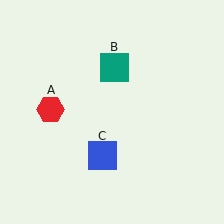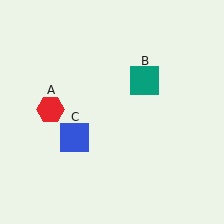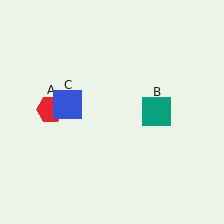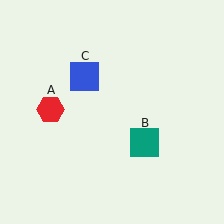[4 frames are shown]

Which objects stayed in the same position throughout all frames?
Red hexagon (object A) remained stationary.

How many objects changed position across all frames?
2 objects changed position: teal square (object B), blue square (object C).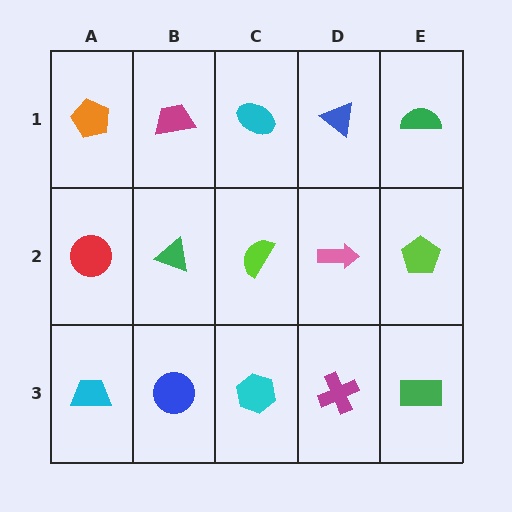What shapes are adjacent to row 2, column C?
A cyan ellipse (row 1, column C), a cyan hexagon (row 3, column C), a green triangle (row 2, column B), a pink arrow (row 2, column D).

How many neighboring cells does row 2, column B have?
4.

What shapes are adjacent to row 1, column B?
A green triangle (row 2, column B), an orange pentagon (row 1, column A), a cyan ellipse (row 1, column C).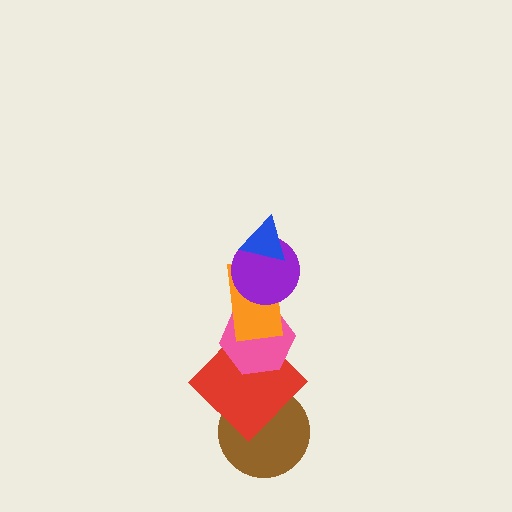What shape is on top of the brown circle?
The red diamond is on top of the brown circle.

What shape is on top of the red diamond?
The pink hexagon is on top of the red diamond.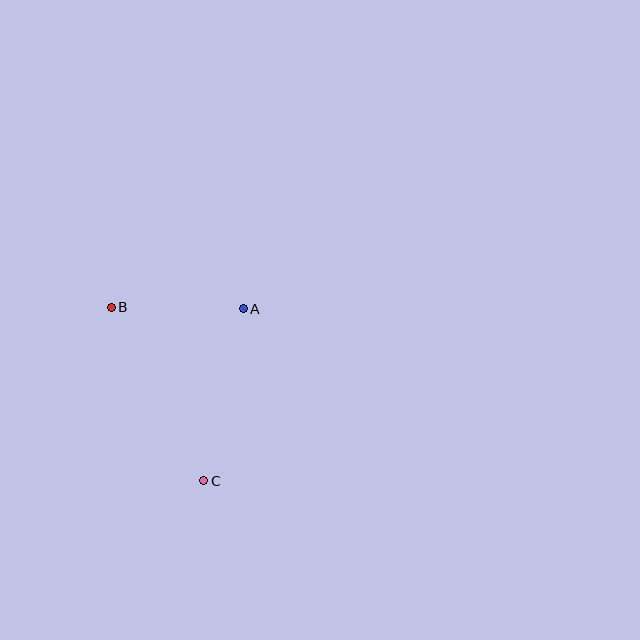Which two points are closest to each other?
Points A and B are closest to each other.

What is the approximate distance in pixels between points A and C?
The distance between A and C is approximately 176 pixels.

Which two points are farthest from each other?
Points B and C are farthest from each other.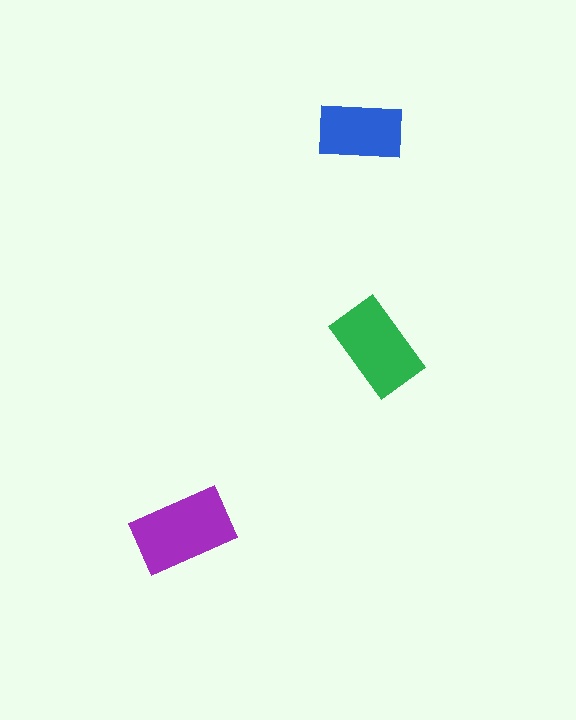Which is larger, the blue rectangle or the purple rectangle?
The purple one.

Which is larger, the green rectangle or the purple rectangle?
The purple one.